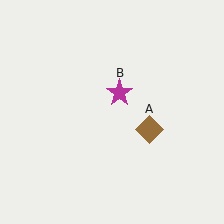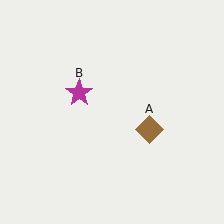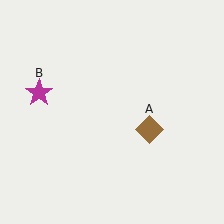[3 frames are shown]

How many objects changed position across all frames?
1 object changed position: magenta star (object B).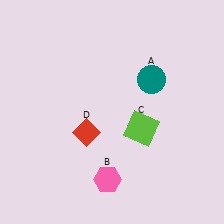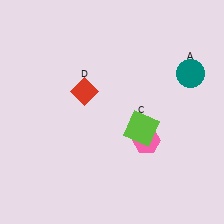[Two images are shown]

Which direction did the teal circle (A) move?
The teal circle (A) moved right.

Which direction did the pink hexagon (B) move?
The pink hexagon (B) moved right.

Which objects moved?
The objects that moved are: the teal circle (A), the pink hexagon (B), the red diamond (D).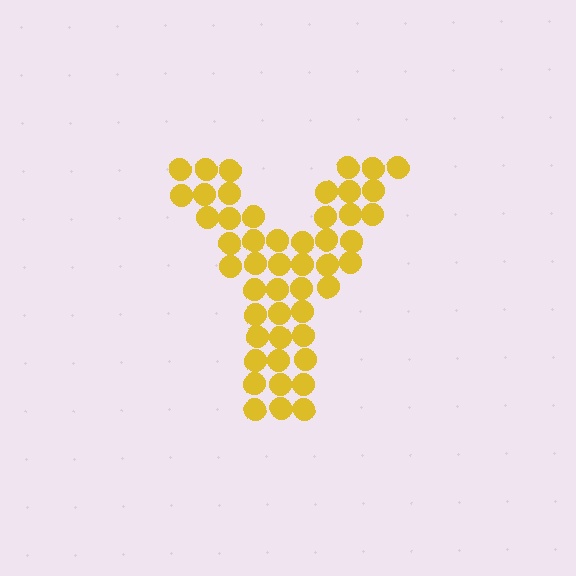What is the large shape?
The large shape is the letter Y.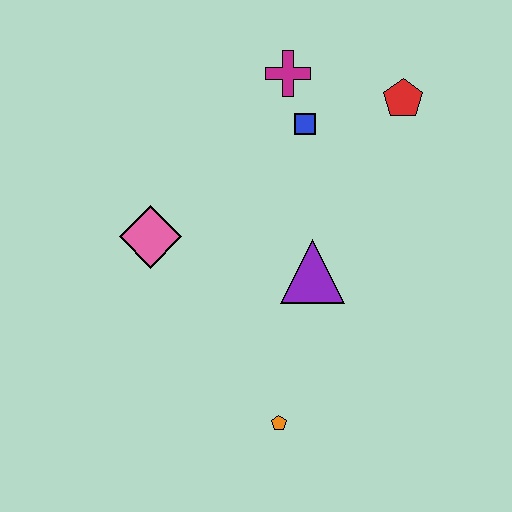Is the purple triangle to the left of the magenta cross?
No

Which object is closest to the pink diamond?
The purple triangle is closest to the pink diamond.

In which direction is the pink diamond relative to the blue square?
The pink diamond is to the left of the blue square.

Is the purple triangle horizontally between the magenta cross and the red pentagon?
Yes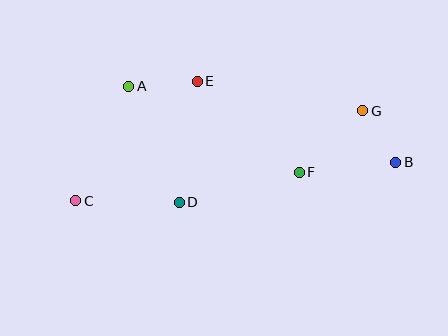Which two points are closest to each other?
Points B and G are closest to each other.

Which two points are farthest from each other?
Points B and C are farthest from each other.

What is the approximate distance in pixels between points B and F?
The distance between B and F is approximately 97 pixels.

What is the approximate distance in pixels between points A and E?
The distance between A and E is approximately 69 pixels.